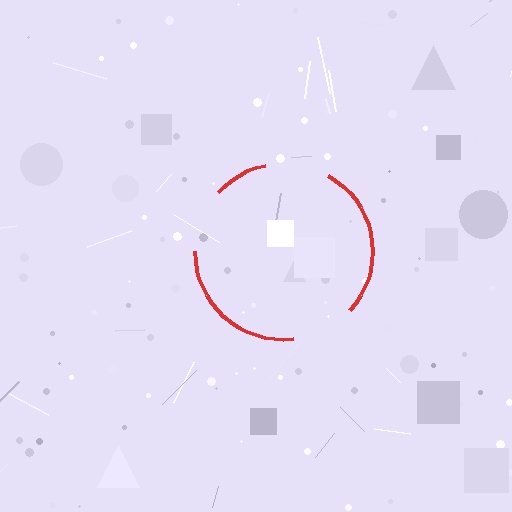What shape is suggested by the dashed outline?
The dashed outline suggests a circle.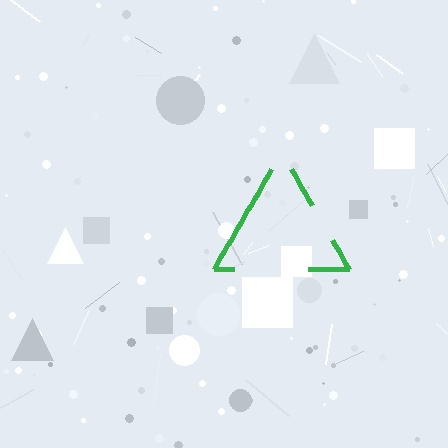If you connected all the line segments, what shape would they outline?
They would outline a triangle.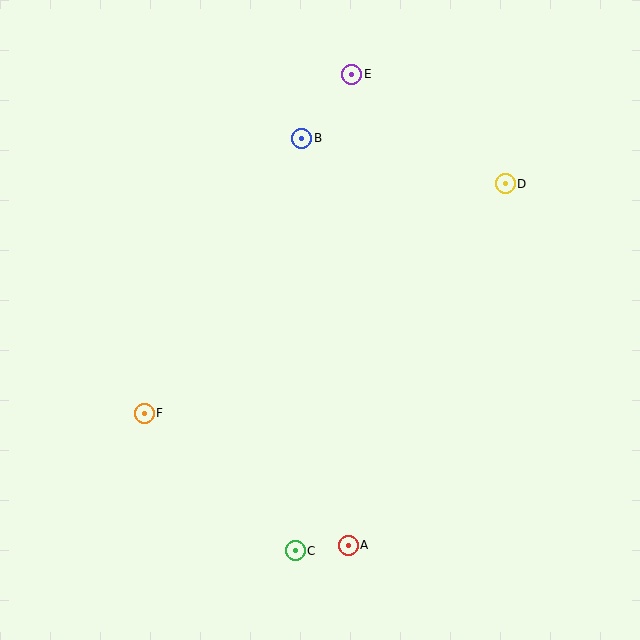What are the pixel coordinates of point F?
Point F is at (144, 413).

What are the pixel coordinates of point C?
Point C is at (295, 551).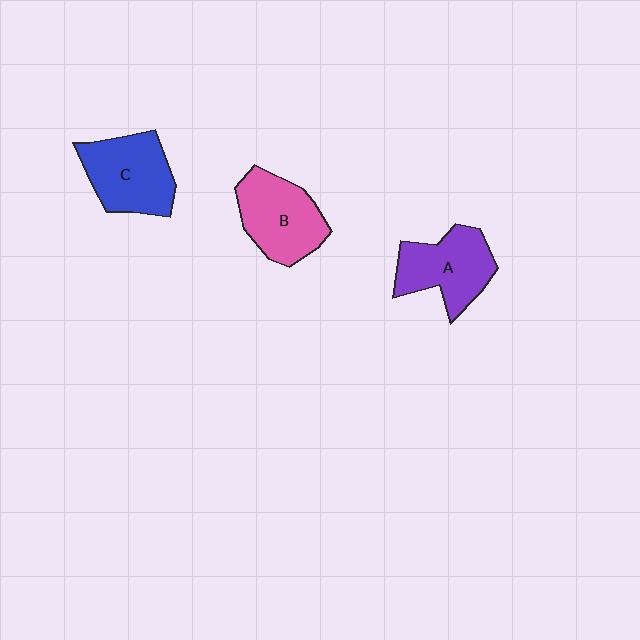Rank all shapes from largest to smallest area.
From largest to smallest: C (blue), B (pink), A (purple).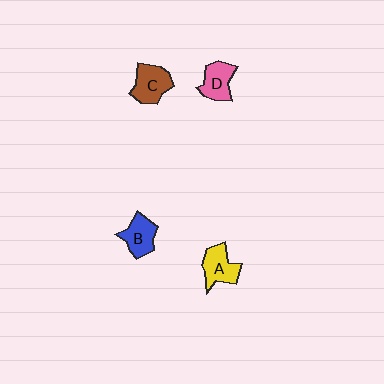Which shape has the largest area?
Shape C (brown).